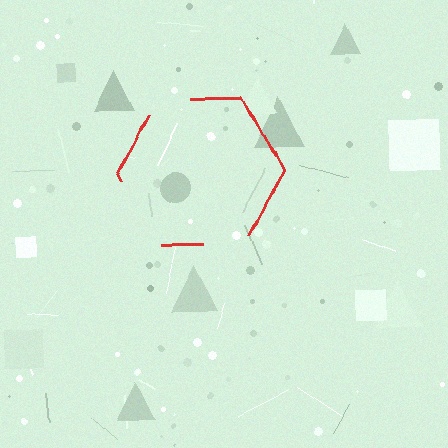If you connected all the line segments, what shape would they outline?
They would outline a hexagon.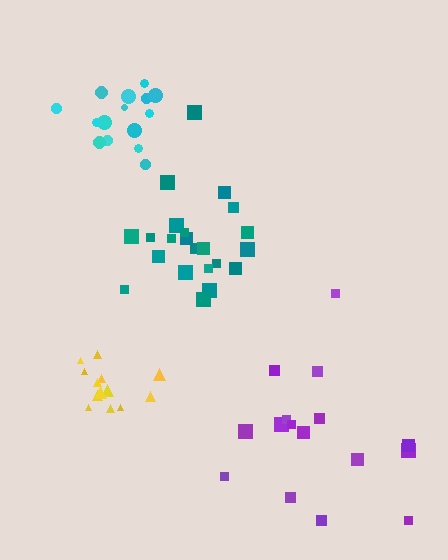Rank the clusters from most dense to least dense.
teal, yellow, cyan, purple.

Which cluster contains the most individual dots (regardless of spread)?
Teal (23).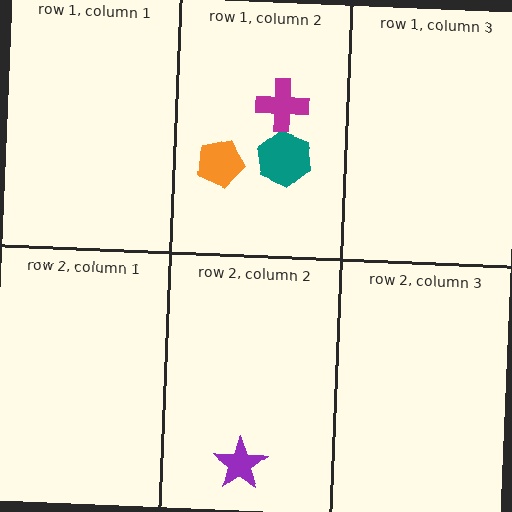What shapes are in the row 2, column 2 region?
The purple star.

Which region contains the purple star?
The row 2, column 2 region.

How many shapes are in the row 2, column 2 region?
1.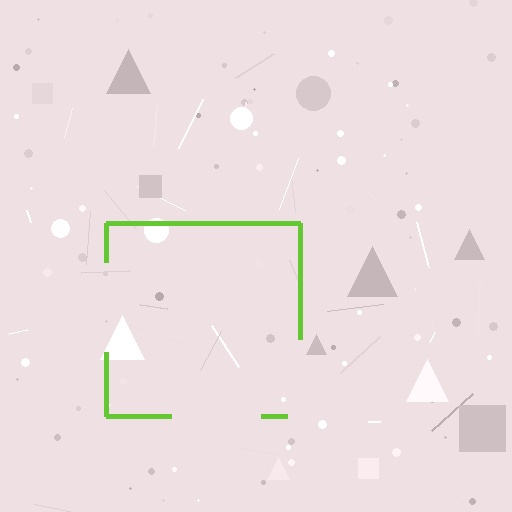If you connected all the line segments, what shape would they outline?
They would outline a square.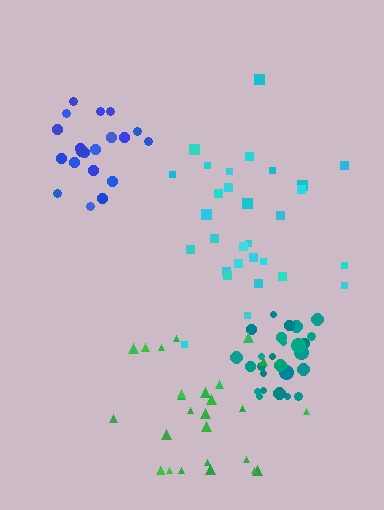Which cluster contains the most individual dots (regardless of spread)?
Cyan (30).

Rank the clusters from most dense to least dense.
teal, blue, green, cyan.